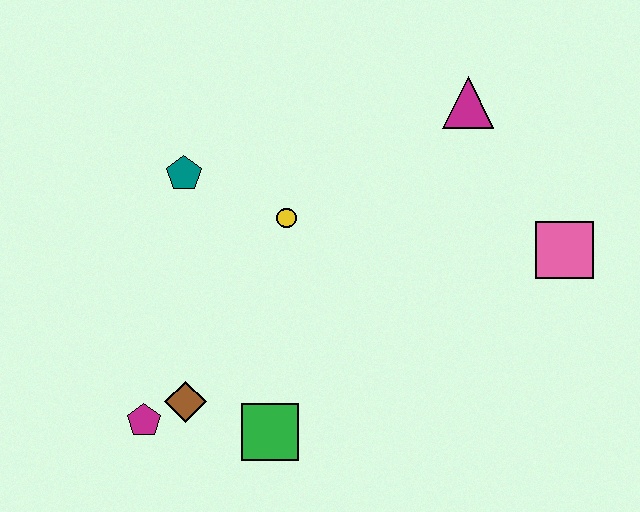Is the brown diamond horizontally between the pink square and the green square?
No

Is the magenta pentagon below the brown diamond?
Yes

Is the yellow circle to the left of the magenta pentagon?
No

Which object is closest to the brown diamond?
The magenta pentagon is closest to the brown diamond.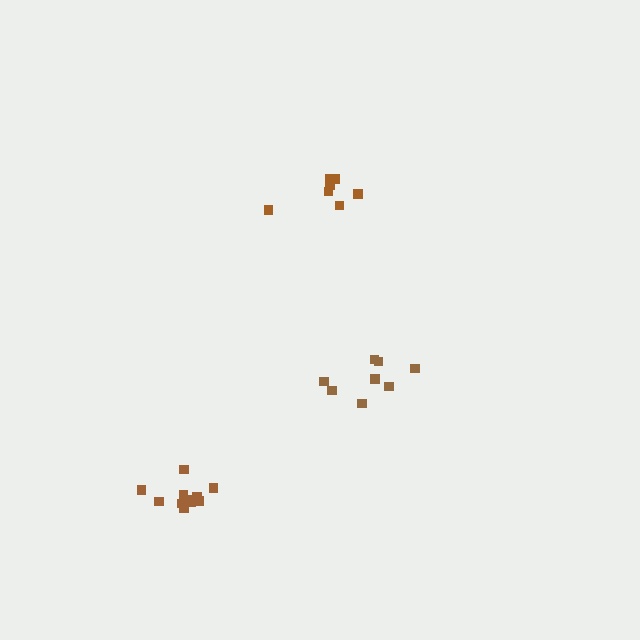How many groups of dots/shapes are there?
There are 3 groups.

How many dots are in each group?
Group 1: 7 dots, Group 2: 11 dots, Group 3: 9 dots (27 total).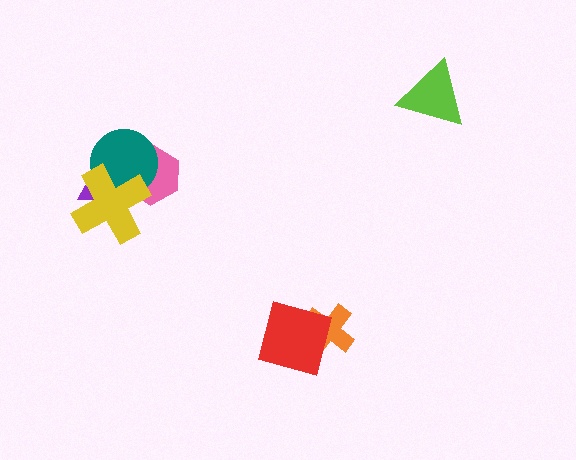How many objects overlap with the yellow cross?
3 objects overlap with the yellow cross.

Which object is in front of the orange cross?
The red diamond is in front of the orange cross.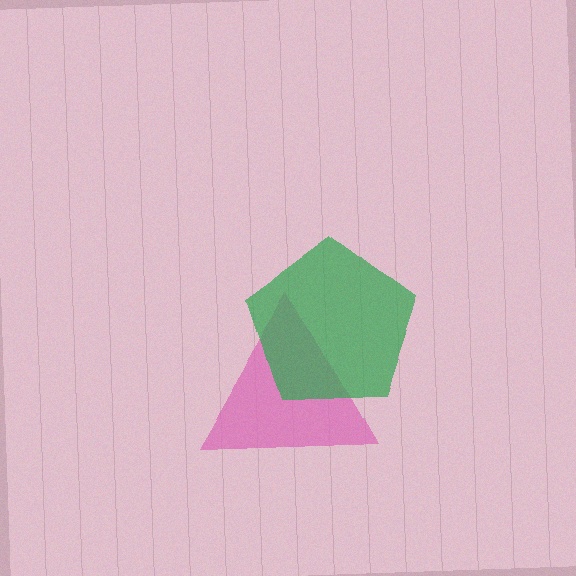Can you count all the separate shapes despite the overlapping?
Yes, there are 2 separate shapes.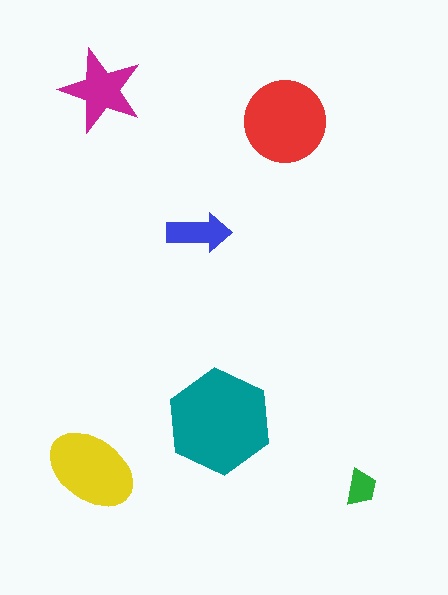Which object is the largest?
The teal hexagon.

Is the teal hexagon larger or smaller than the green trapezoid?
Larger.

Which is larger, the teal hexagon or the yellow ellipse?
The teal hexagon.